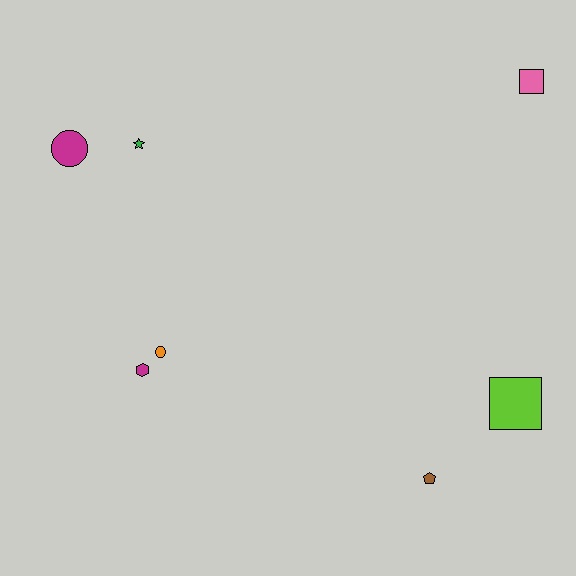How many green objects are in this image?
There is 1 green object.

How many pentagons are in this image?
There is 1 pentagon.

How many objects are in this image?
There are 7 objects.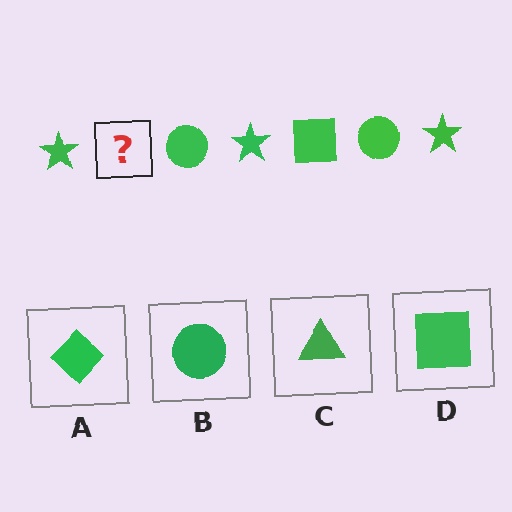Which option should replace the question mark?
Option D.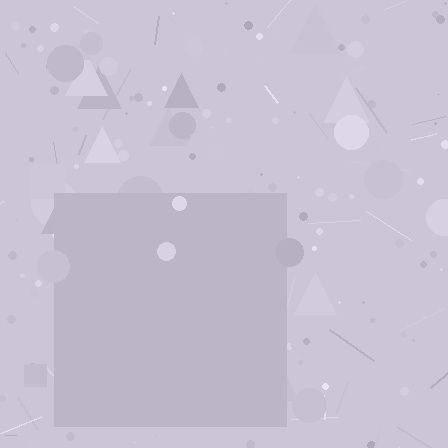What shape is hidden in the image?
A square is hidden in the image.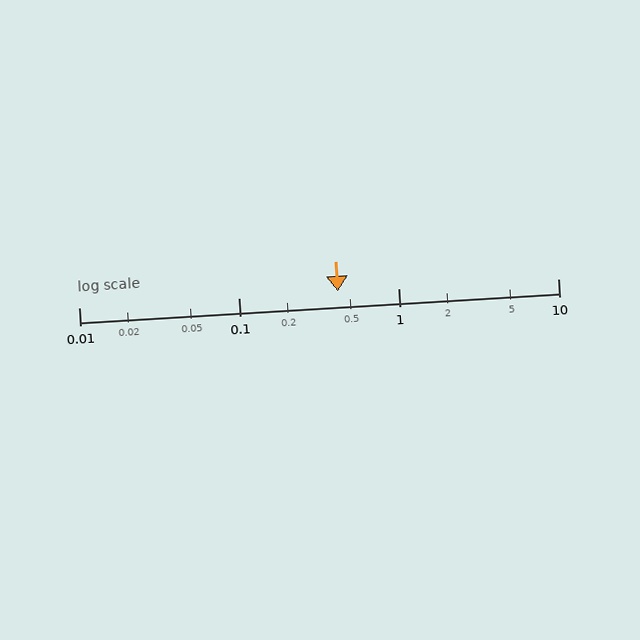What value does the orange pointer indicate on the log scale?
The pointer indicates approximately 0.42.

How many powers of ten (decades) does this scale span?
The scale spans 3 decades, from 0.01 to 10.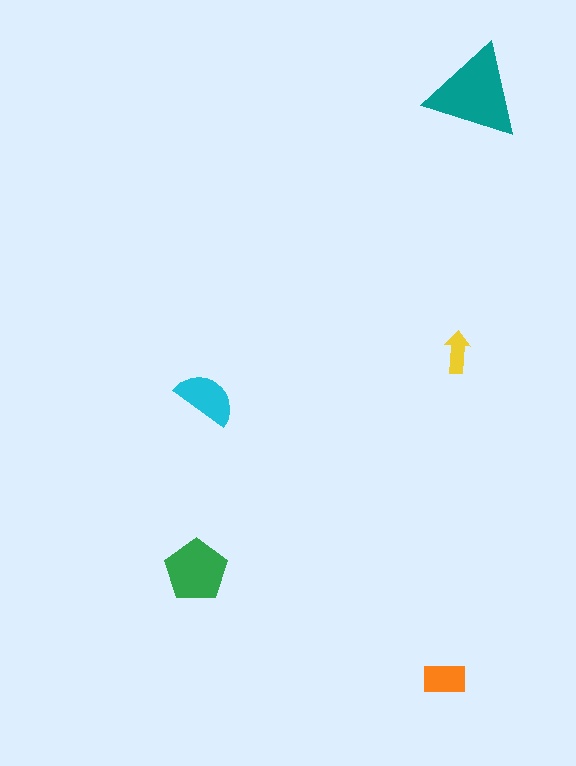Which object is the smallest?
The yellow arrow.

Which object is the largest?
The teal triangle.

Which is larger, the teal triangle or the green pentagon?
The teal triangle.